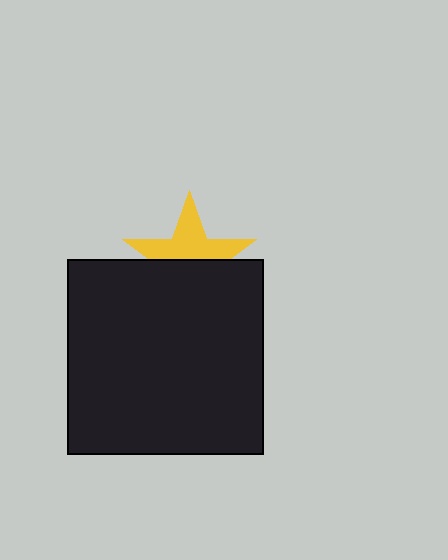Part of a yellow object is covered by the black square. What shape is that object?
It is a star.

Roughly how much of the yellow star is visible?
About half of it is visible (roughly 51%).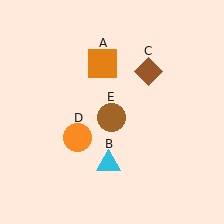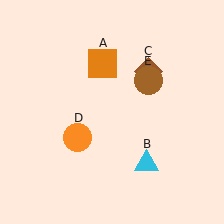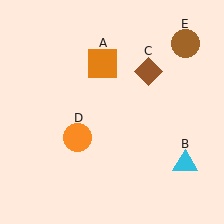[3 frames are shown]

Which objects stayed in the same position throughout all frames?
Orange square (object A) and brown diamond (object C) and orange circle (object D) remained stationary.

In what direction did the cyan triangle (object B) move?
The cyan triangle (object B) moved right.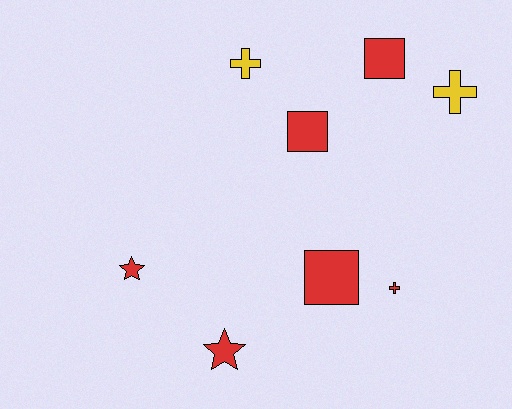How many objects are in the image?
There are 8 objects.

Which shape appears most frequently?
Square, with 3 objects.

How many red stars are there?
There are 2 red stars.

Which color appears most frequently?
Red, with 6 objects.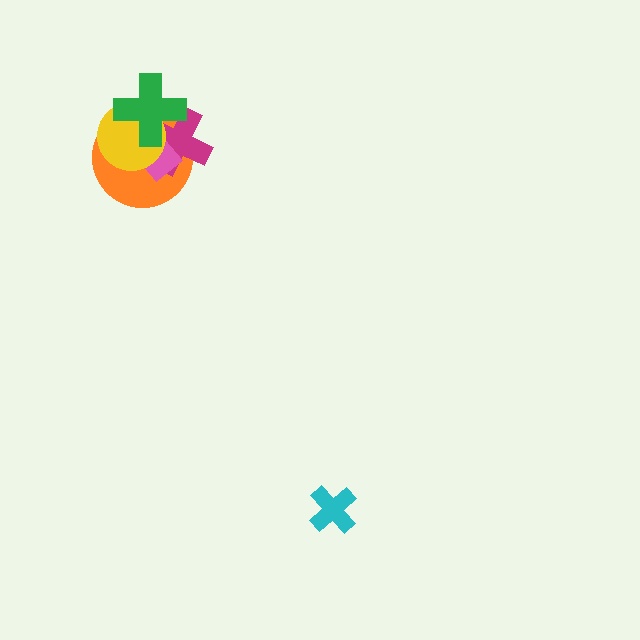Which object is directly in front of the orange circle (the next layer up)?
The magenta cross is directly in front of the orange circle.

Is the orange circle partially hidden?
Yes, it is partially covered by another shape.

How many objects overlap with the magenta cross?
4 objects overlap with the magenta cross.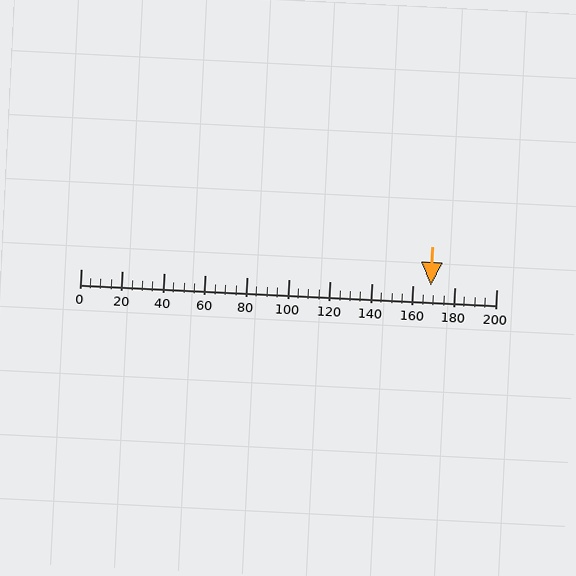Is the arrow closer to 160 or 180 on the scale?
The arrow is closer to 160.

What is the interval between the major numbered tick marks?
The major tick marks are spaced 20 units apart.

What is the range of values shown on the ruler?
The ruler shows values from 0 to 200.